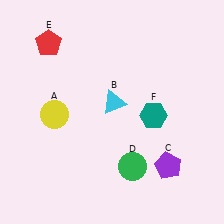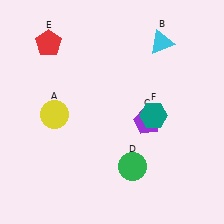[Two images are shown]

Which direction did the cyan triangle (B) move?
The cyan triangle (B) moved up.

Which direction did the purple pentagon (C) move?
The purple pentagon (C) moved up.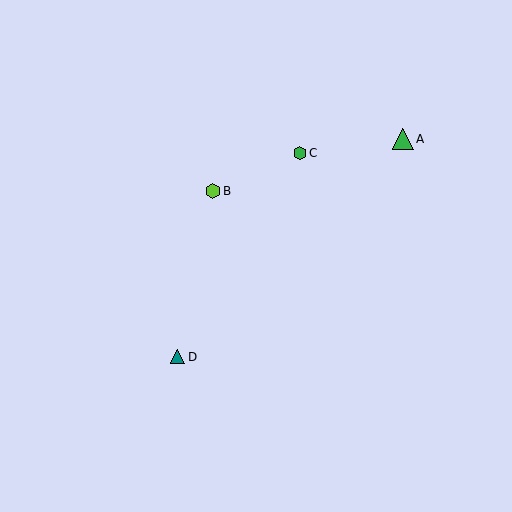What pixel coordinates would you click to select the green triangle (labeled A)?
Click at (403, 139) to select the green triangle A.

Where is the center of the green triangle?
The center of the green triangle is at (403, 139).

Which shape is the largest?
The green triangle (labeled A) is the largest.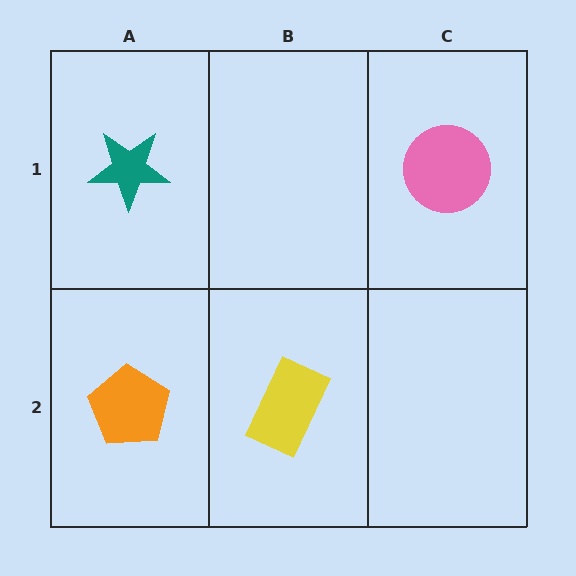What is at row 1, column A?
A teal star.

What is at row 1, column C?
A pink circle.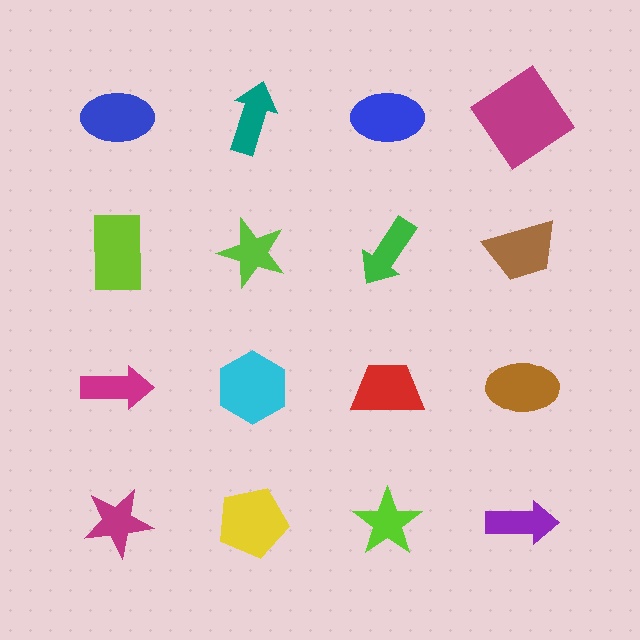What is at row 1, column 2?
A teal arrow.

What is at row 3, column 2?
A cyan hexagon.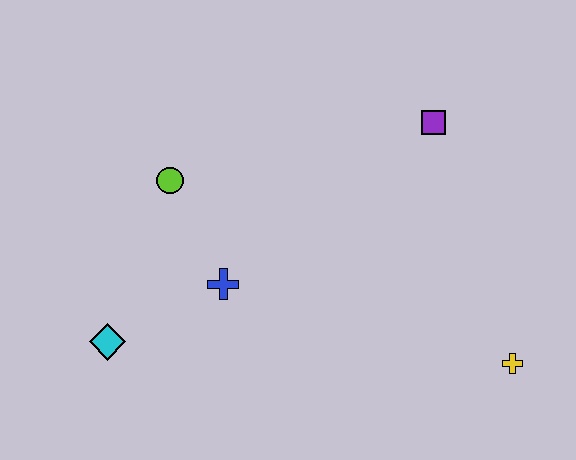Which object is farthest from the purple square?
The cyan diamond is farthest from the purple square.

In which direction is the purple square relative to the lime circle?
The purple square is to the right of the lime circle.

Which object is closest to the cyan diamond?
The blue cross is closest to the cyan diamond.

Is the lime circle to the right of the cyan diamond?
Yes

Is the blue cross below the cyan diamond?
No